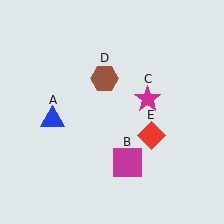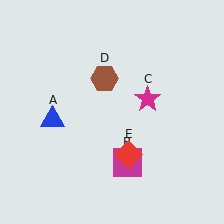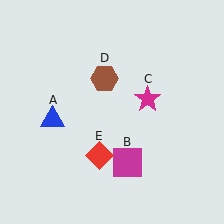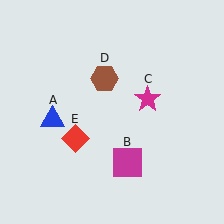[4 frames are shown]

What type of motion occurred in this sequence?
The red diamond (object E) rotated clockwise around the center of the scene.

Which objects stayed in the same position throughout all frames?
Blue triangle (object A) and magenta square (object B) and magenta star (object C) and brown hexagon (object D) remained stationary.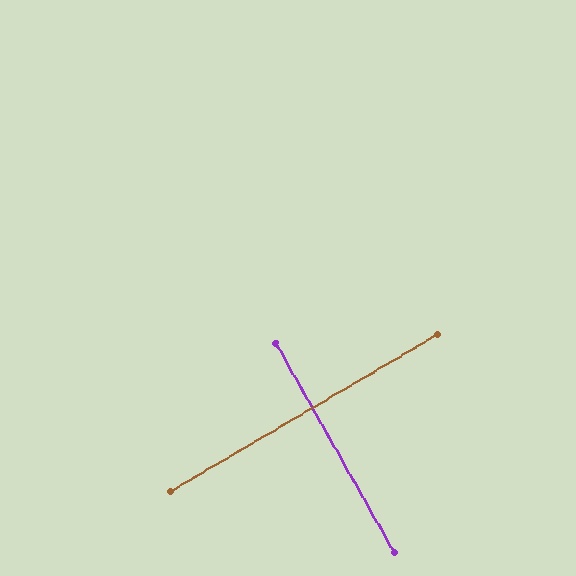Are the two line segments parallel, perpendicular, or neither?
Perpendicular — they meet at approximately 89°.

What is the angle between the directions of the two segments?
Approximately 89 degrees.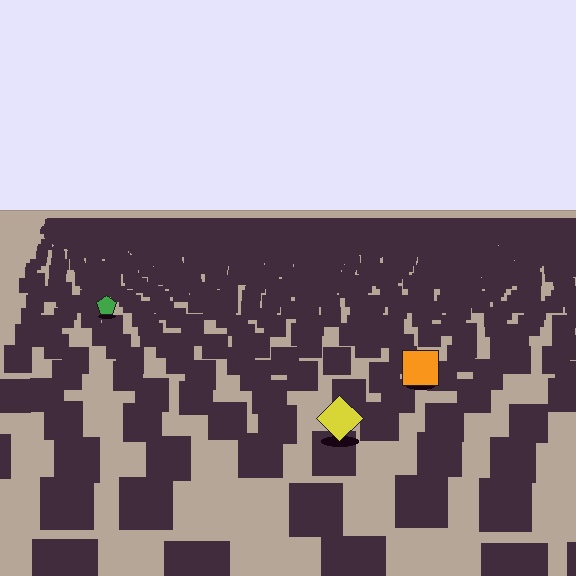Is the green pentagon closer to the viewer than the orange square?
No. The orange square is closer — you can tell from the texture gradient: the ground texture is coarser near it.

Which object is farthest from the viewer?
The green pentagon is farthest from the viewer. It appears smaller and the ground texture around it is denser.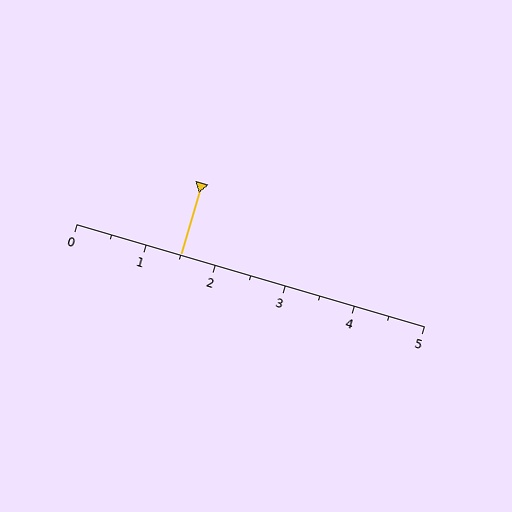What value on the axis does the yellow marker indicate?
The marker indicates approximately 1.5.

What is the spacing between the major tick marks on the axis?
The major ticks are spaced 1 apart.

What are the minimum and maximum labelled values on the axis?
The axis runs from 0 to 5.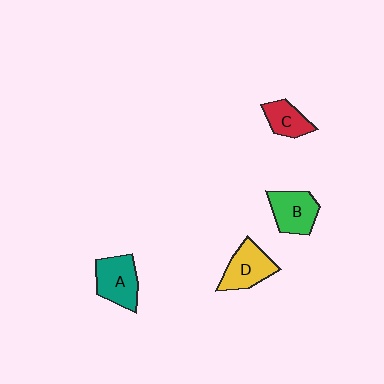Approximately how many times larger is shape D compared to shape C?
Approximately 1.4 times.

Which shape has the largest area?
Shape A (teal).